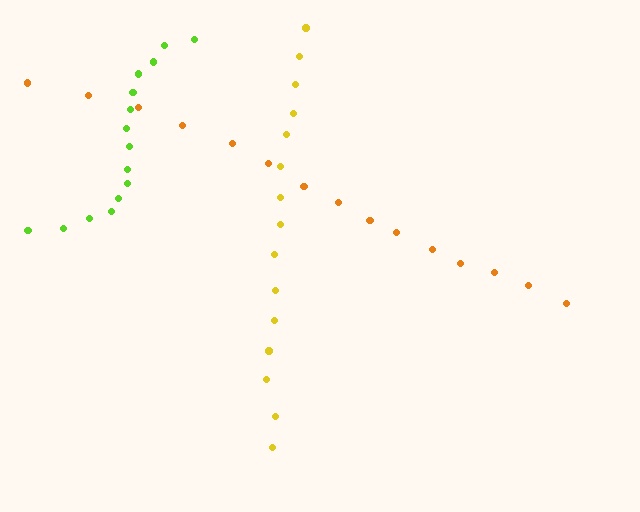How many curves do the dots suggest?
There are 3 distinct paths.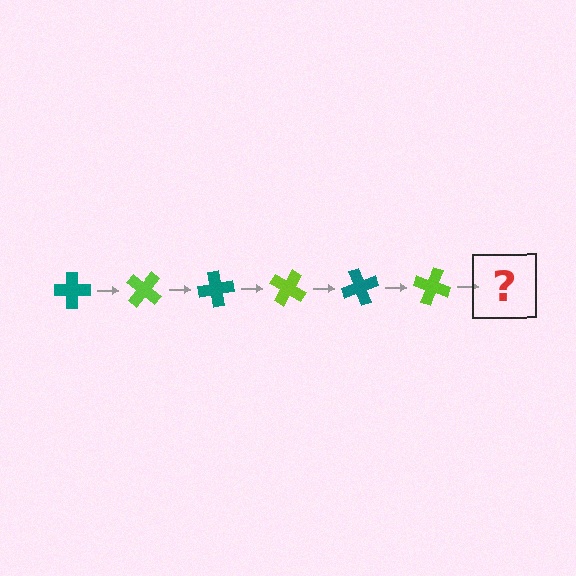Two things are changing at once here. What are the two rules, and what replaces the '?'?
The two rules are that it rotates 40 degrees each step and the color cycles through teal and lime. The '?' should be a teal cross, rotated 240 degrees from the start.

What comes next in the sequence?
The next element should be a teal cross, rotated 240 degrees from the start.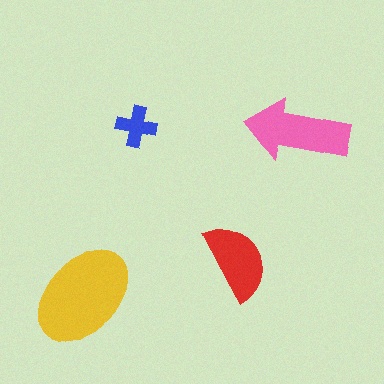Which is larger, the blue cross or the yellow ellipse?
The yellow ellipse.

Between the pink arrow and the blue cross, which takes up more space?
The pink arrow.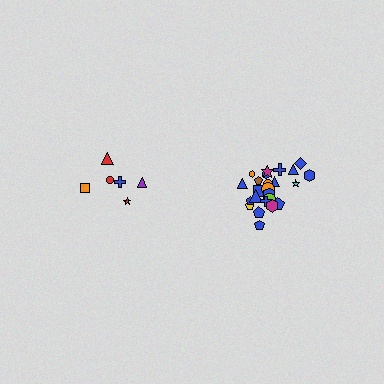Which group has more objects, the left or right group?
The right group.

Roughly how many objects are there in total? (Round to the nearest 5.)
Roughly 30 objects in total.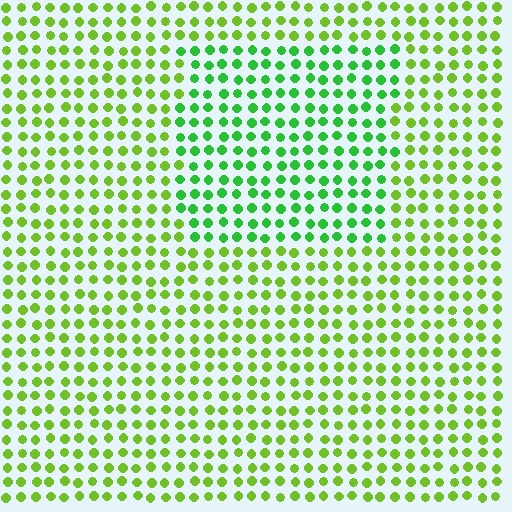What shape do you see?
I see a rectangle.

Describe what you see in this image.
The image is filled with small lime elements in a uniform arrangement. A rectangle-shaped region is visible where the elements are tinted to a slightly different hue, forming a subtle color boundary.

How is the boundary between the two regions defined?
The boundary is defined purely by a slight shift in hue (about 34 degrees). Spacing, size, and orientation are identical on both sides.